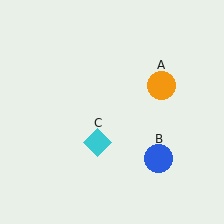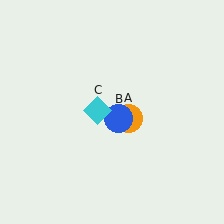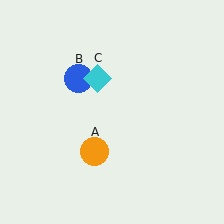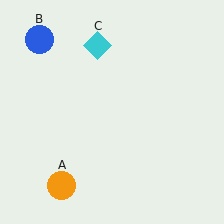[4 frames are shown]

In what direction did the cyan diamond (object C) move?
The cyan diamond (object C) moved up.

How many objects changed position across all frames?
3 objects changed position: orange circle (object A), blue circle (object B), cyan diamond (object C).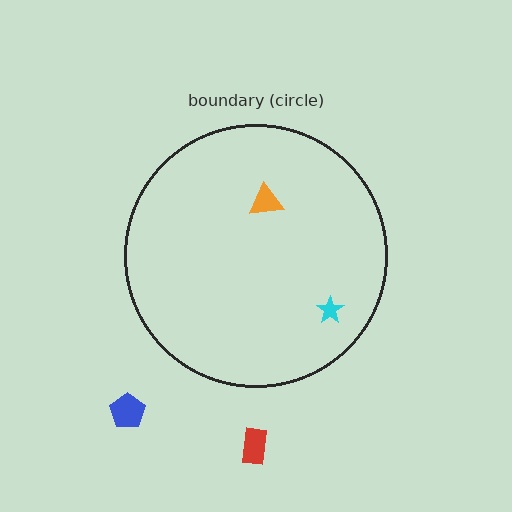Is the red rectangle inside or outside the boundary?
Outside.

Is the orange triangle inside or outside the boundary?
Inside.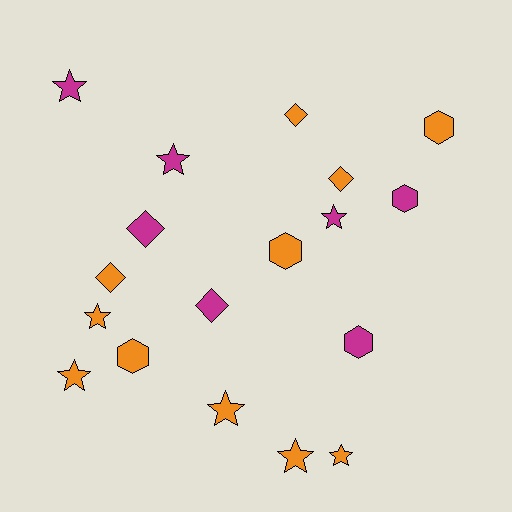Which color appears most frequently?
Orange, with 11 objects.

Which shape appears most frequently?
Star, with 8 objects.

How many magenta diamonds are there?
There are 2 magenta diamonds.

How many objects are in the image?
There are 18 objects.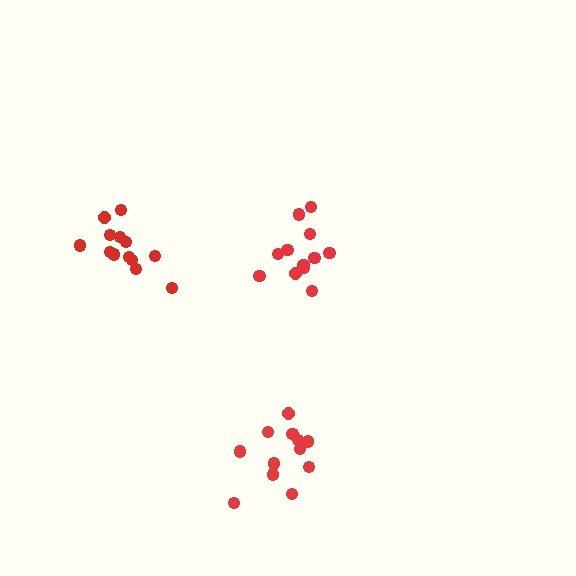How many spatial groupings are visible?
There are 3 spatial groupings.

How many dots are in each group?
Group 1: 12 dots, Group 2: 13 dots, Group 3: 12 dots (37 total).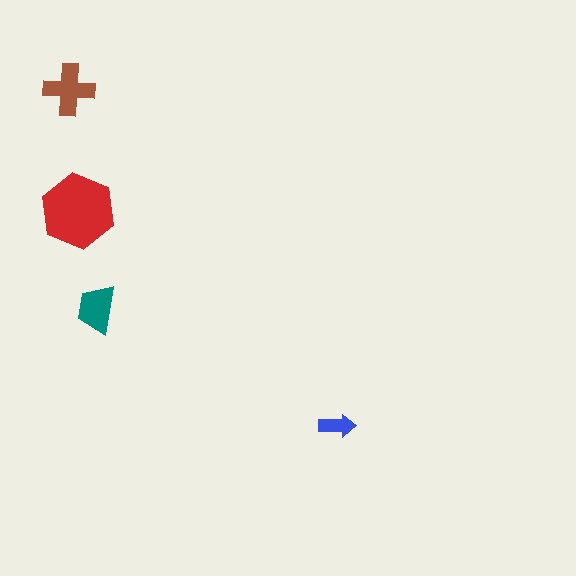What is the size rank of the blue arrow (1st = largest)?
4th.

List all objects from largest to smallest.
The red hexagon, the brown cross, the teal trapezoid, the blue arrow.